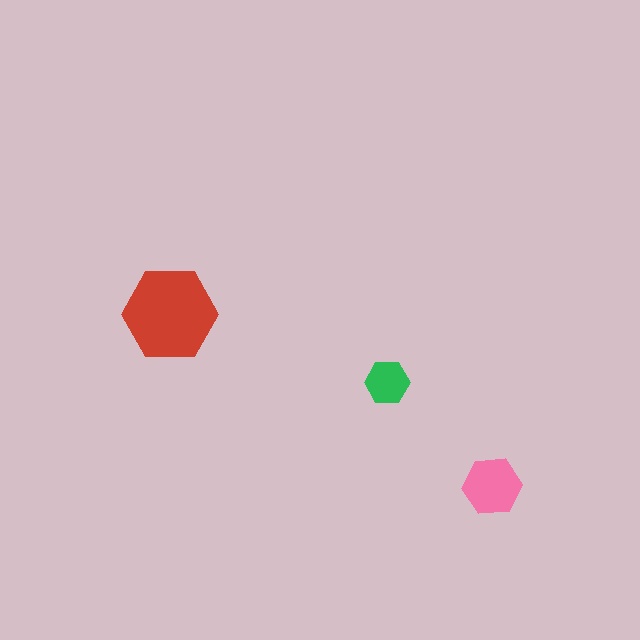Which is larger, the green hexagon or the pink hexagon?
The pink one.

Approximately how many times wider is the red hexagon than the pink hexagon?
About 1.5 times wider.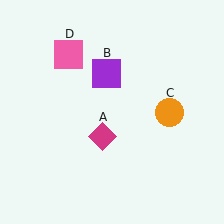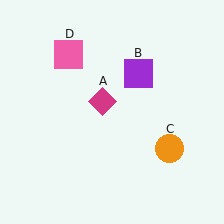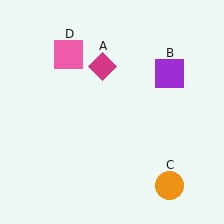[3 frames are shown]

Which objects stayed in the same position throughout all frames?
Pink square (object D) remained stationary.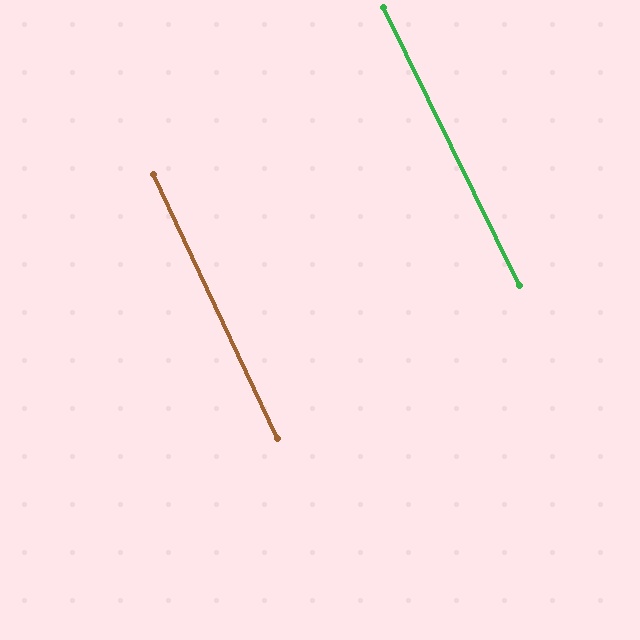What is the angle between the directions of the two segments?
Approximately 1 degree.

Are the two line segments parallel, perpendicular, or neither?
Parallel — their directions differ by only 1.1°.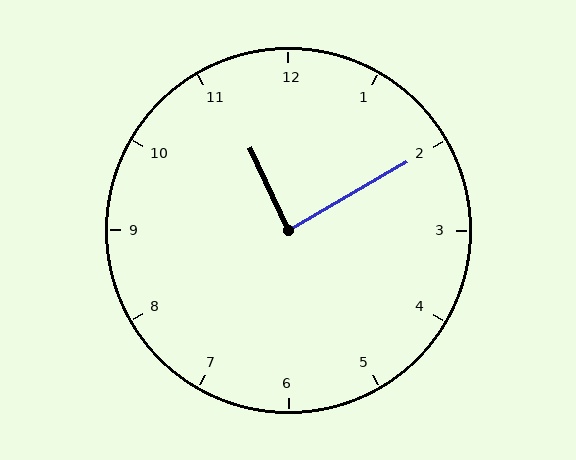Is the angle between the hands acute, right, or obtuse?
It is right.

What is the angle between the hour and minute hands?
Approximately 85 degrees.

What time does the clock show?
11:10.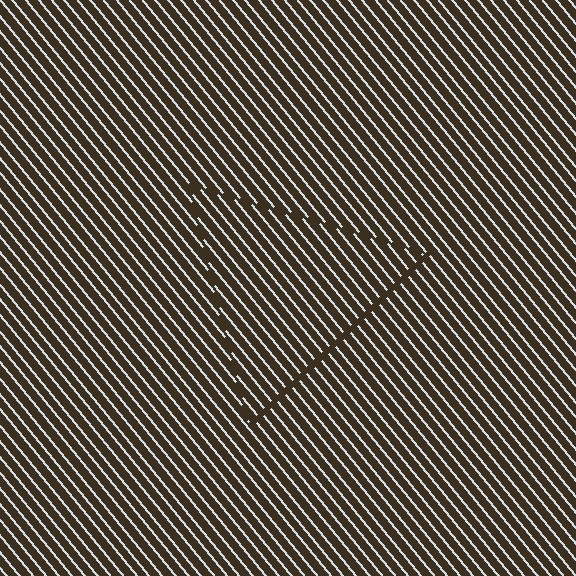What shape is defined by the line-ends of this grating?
An illusory triangle. The interior of the shape contains the same grating, shifted by half a period — the contour is defined by the phase discontinuity where line-ends from the inner and outer gratings abut.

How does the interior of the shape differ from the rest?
The interior of the shape contains the same grating, shifted by half a period — the contour is defined by the phase discontinuity where line-ends from the inner and outer gratings abut.